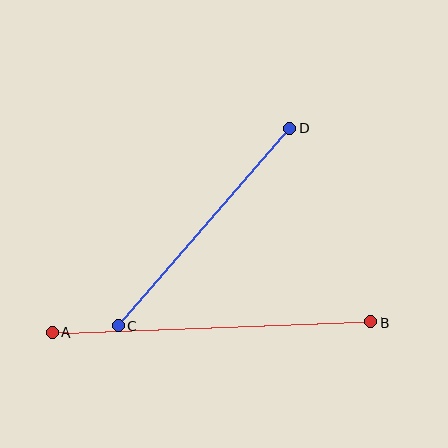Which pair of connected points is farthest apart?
Points A and B are farthest apart.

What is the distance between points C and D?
The distance is approximately 262 pixels.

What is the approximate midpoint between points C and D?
The midpoint is at approximately (204, 227) pixels.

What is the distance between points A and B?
The distance is approximately 319 pixels.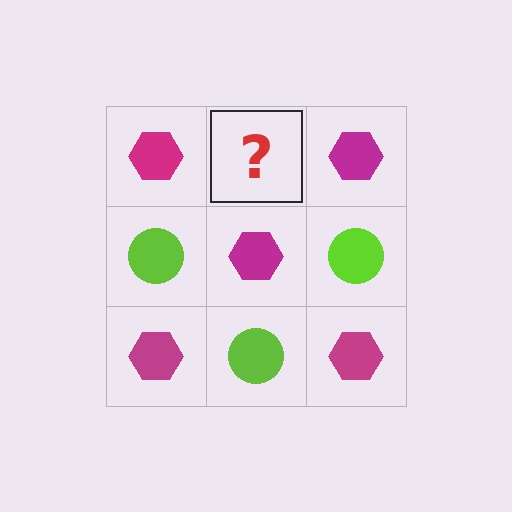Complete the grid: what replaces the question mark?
The question mark should be replaced with a lime circle.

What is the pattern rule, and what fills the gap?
The rule is that it alternates magenta hexagon and lime circle in a checkerboard pattern. The gap should be filled with a lime circle.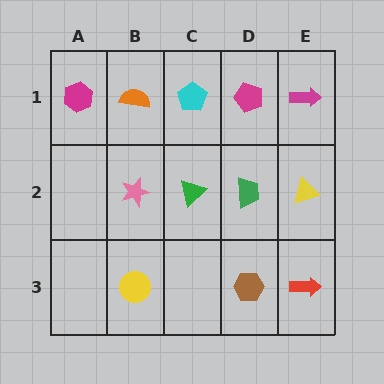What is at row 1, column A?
A magenta hexagon.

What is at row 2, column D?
A green trapezoid.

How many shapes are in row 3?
3 shapes.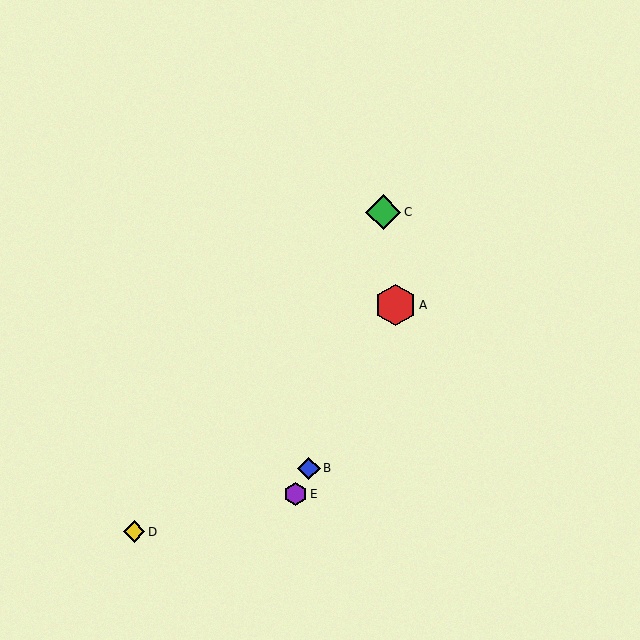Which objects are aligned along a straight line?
Objects A, B, E are aligned along a straight line.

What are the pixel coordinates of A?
Object A is at (395, 305).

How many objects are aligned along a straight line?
3 objects (A, B, E) are aligned along a straight line.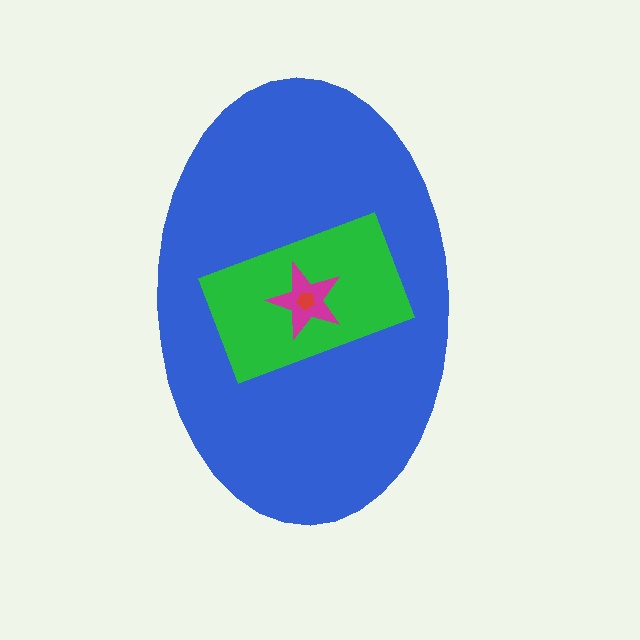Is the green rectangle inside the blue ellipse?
Yes.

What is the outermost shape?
The blue ellipse.